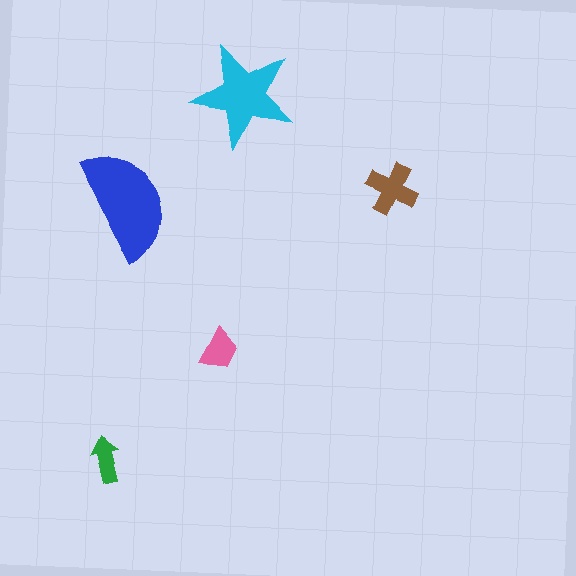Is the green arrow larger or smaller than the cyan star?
Smaller.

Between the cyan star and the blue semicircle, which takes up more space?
The blue semicircle.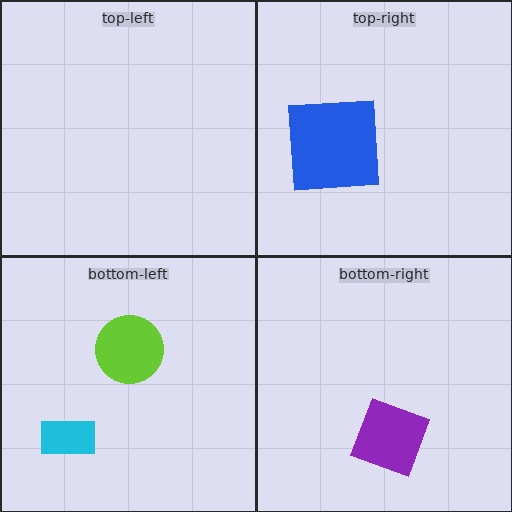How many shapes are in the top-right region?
1.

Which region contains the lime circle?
The bottom-left region.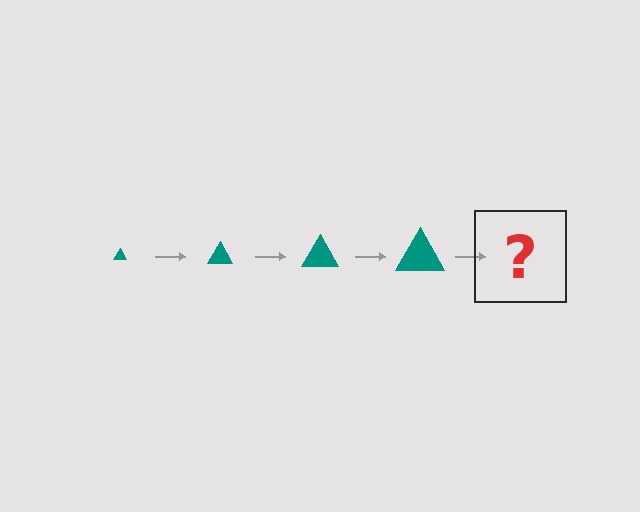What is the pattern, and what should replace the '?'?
The pattern is that the triangle gets progressively larger each step. The '?' should be a teal triangle, larger than the previous one.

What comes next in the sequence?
The next element should be a teal triangle, larger than the previous one.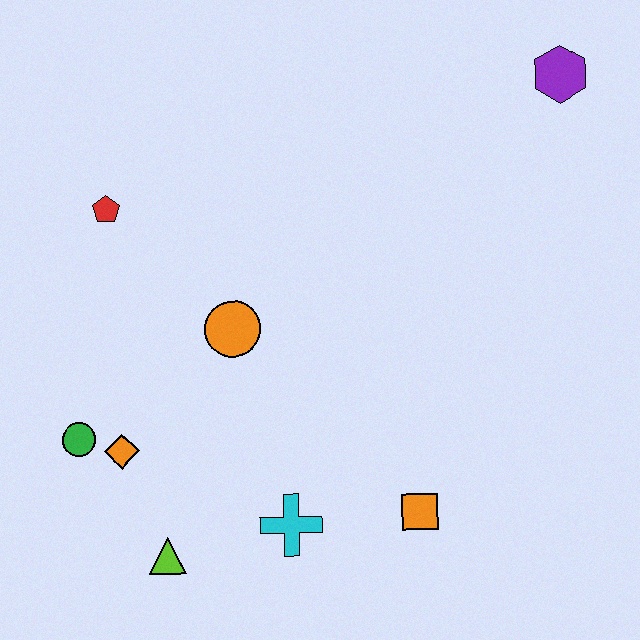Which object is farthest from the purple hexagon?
The lime triangle is farthest from the purple hexagon.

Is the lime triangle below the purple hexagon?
Yes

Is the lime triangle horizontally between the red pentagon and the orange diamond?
No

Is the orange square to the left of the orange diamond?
No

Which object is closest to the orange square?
The cyan cross is closest to the orange square.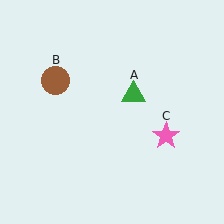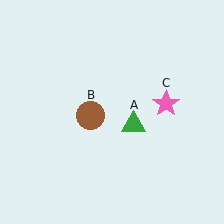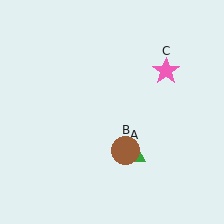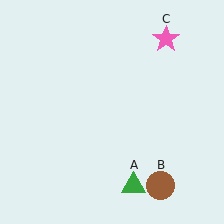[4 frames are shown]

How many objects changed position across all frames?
3 objects changed position: green triangle (object A), brown circle (object B), pink star (object C).